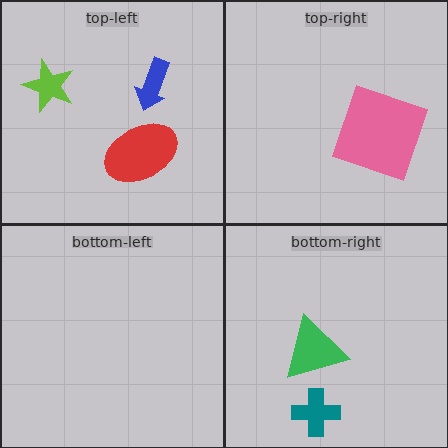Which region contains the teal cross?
The bottom-right region.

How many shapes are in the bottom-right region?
2.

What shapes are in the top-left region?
The red ellipse, the blue arrow, the lime star.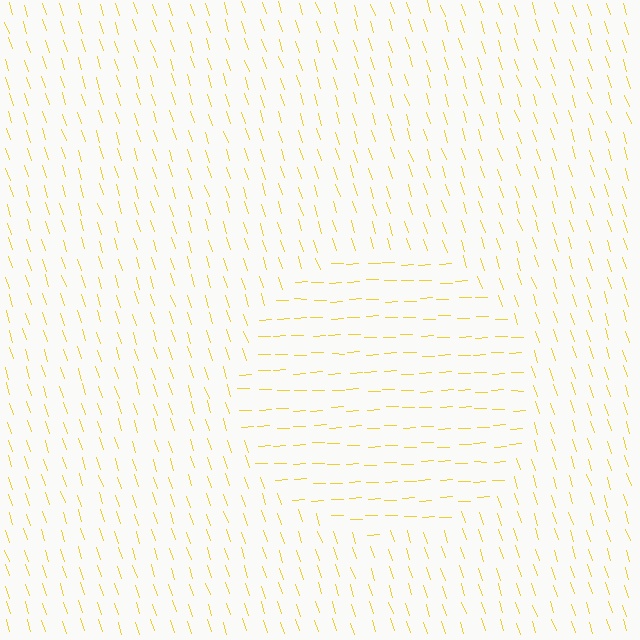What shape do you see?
I see a circle.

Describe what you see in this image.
The image is filled with small yellow line segments. A circle region in the image has lines oriented differently from the surrounding lines, creating a visible texture boundary.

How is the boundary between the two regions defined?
The boundary is defined purely by a change in line orientation (approximately 74 degrees difference). All lines are the same color and thickness.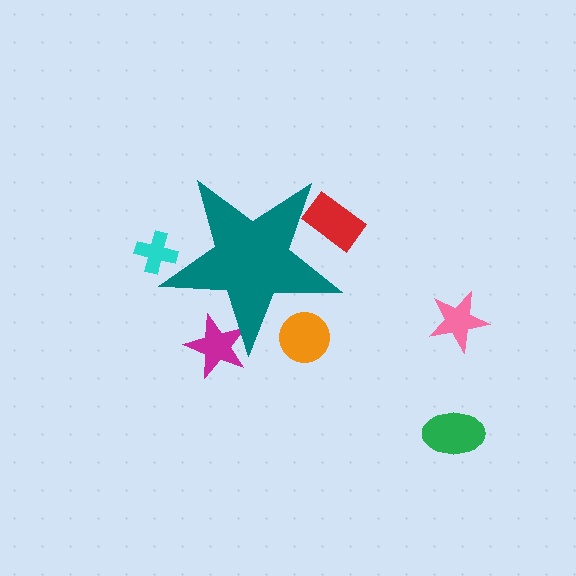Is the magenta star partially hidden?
Yes, the magenta star is partially hidden behind the teal star.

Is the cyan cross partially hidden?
Yes, the cyan cross is partially hidden behind the teal star.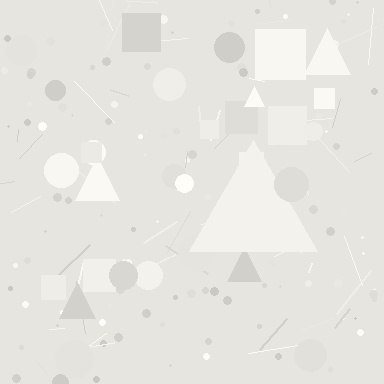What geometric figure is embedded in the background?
A triangle is embedded in the background.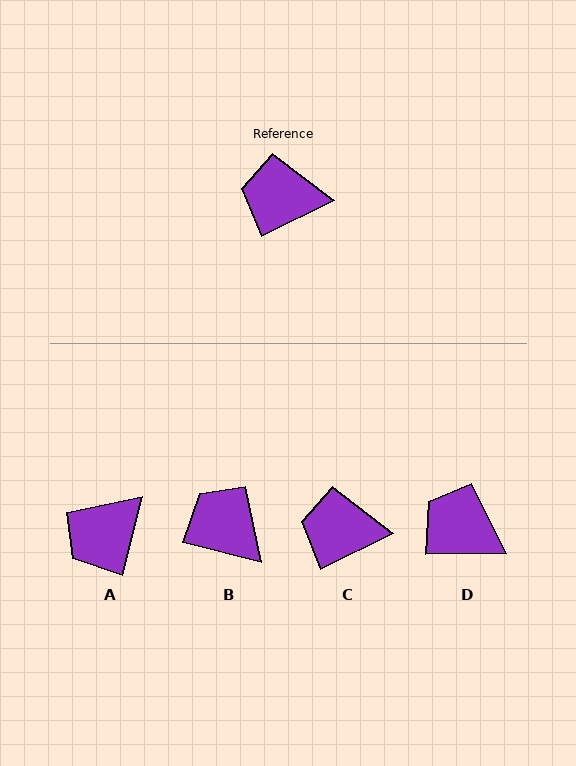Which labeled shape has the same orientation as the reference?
C.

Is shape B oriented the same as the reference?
No, it is off by about 41 degrees.